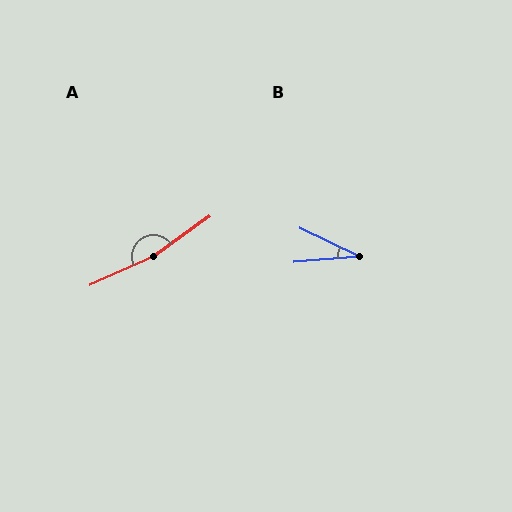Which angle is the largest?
A, at approximately 169 degrees.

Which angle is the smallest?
B, at approximately 31 degrees.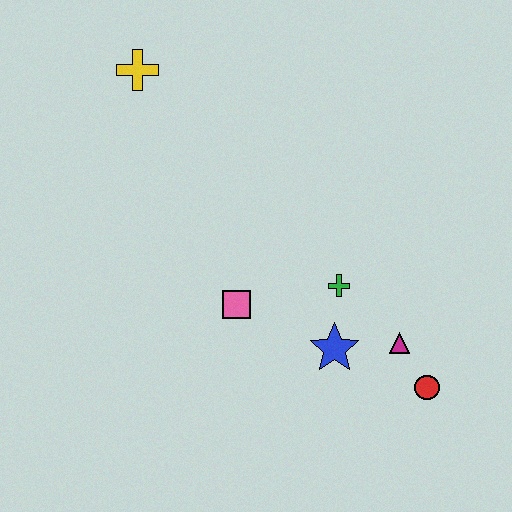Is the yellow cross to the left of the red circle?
Yes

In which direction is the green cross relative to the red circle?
The green cross is above the red circle.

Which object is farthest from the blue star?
The yellow cross is farthest from the blue star.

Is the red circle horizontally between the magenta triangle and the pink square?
No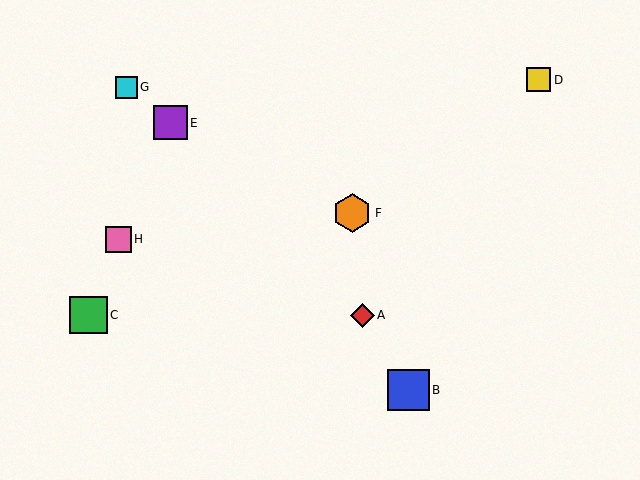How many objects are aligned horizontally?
2 objects (A, C) are aligned horizontally.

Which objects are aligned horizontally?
Objects A, C are aligned horizontally.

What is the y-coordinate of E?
Object E is at y≈123.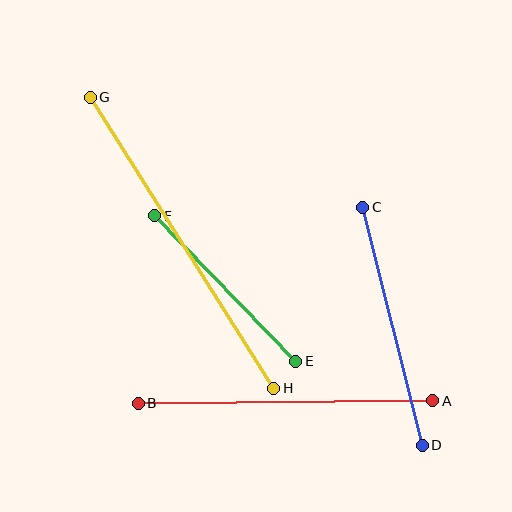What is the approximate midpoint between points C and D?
The midpoint is at approximately (392, 326) pixels.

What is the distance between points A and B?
The distance is approximately 295 pixels.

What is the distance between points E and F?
The distance is approximately 203 pixels.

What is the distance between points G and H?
The distance is approximately 344 pixels.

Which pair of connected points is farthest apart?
Points G and H are farthest apart.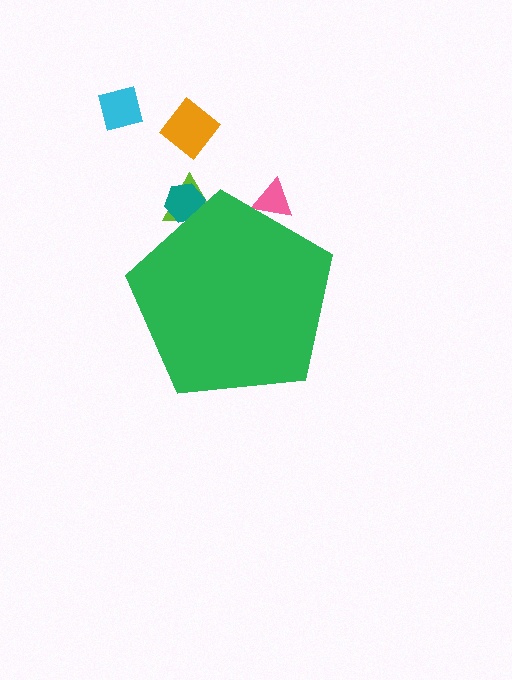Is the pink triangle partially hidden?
Yes, the pink triangle is partially hidden behind the green pentagon.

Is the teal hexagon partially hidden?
Yes, the teal hexagon is partially hidden behind the green pentagon.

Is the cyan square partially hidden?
No, the cyan square is fully visible.